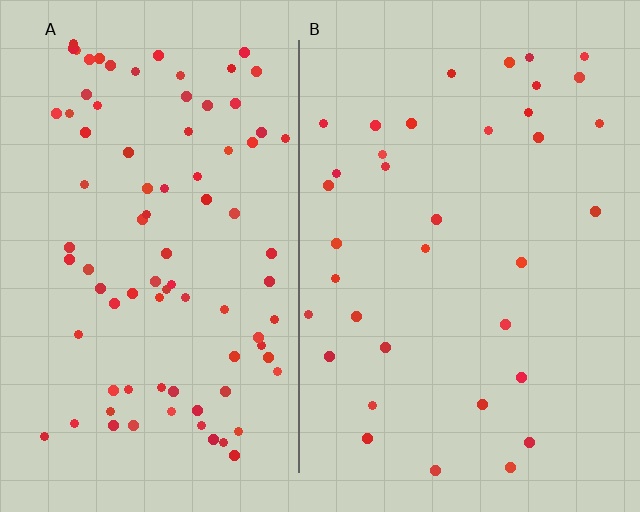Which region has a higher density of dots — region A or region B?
A (the left).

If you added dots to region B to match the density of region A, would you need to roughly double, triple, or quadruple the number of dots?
Approximately double.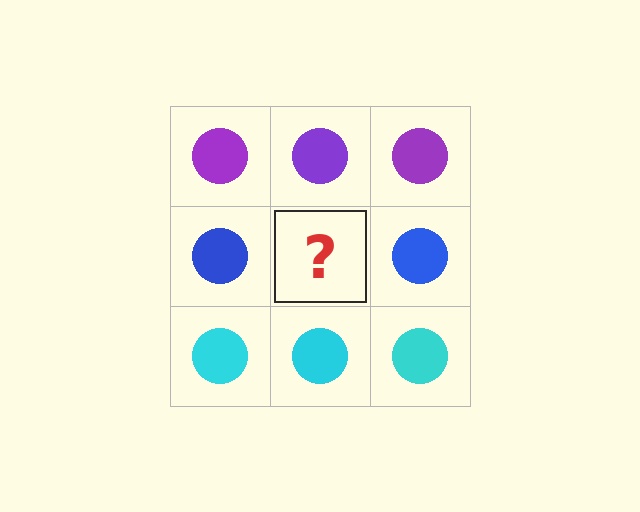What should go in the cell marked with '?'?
The missing cell should contain a blue circle.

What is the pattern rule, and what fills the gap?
The rule is that each row has a consistent color. The gap should be filled with a blue circle.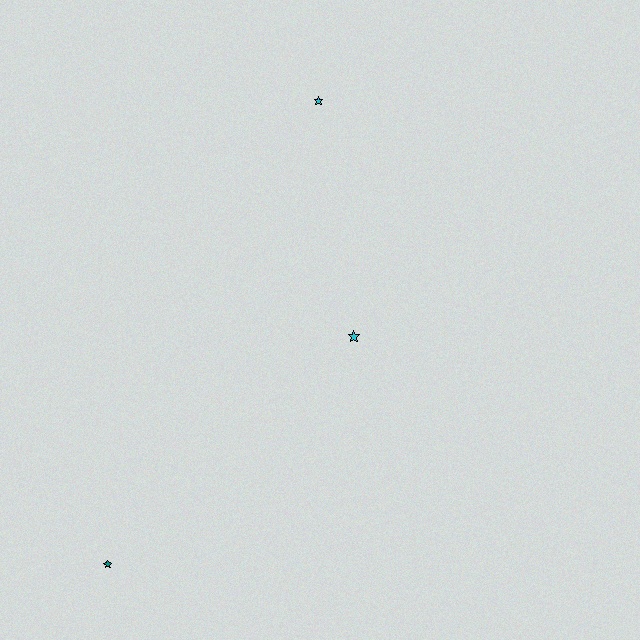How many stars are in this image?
There are 3 stars.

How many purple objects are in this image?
There are no purple objects.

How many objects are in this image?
There are 3 objects.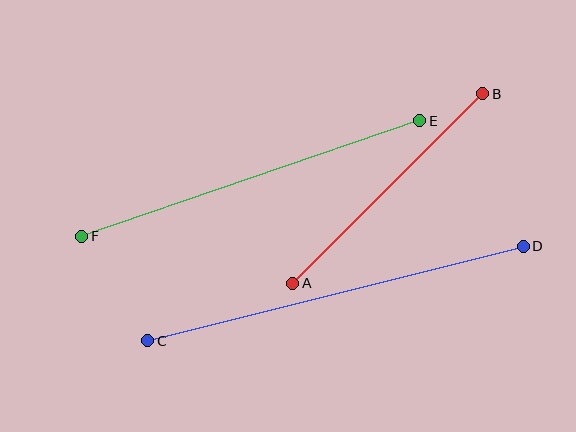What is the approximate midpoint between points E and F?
The midpoint is at approximately (251, 178) pixels.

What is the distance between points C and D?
The distance is approximately 387 pixels.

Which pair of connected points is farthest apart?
Points C and D are farthest apart.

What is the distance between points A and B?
The distance is approximately 268 pixels.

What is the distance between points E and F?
The distance is approximately 357 pixels.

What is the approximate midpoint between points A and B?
The midpoint is at approximately (388, 189) pixels.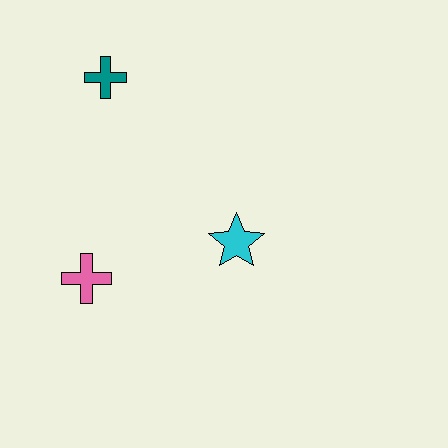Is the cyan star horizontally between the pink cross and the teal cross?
No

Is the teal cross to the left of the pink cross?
No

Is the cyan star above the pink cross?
Yes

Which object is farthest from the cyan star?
The teal cross is farthest from the cyan star.